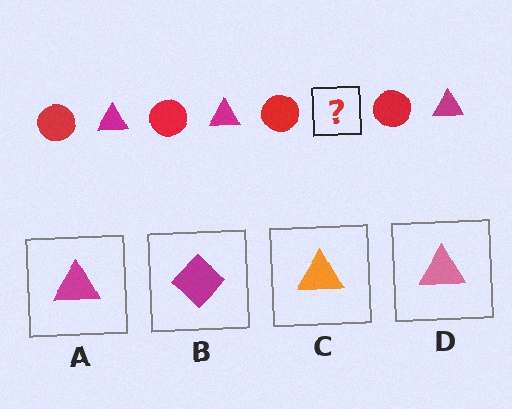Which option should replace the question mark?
Option A.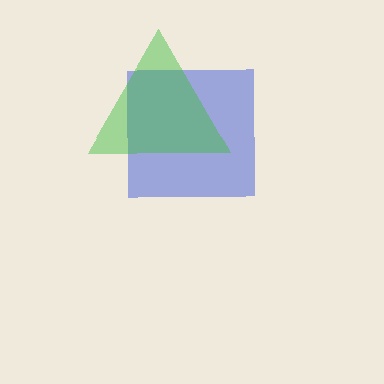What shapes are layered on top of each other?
The layered shapes are: a blue square, a green triangle.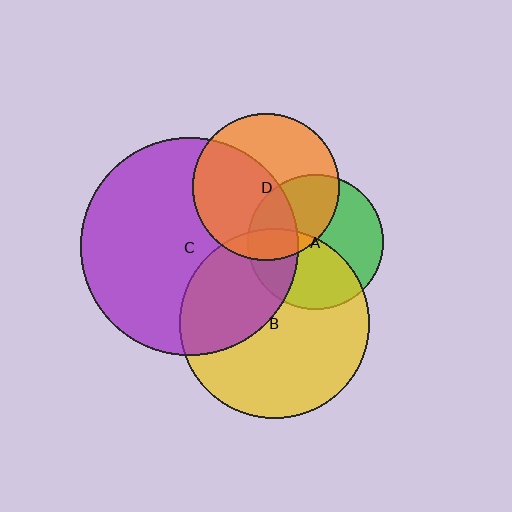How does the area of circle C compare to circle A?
Approximately 2.6 times.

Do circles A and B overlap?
Yes.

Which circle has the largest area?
Circle C (purple).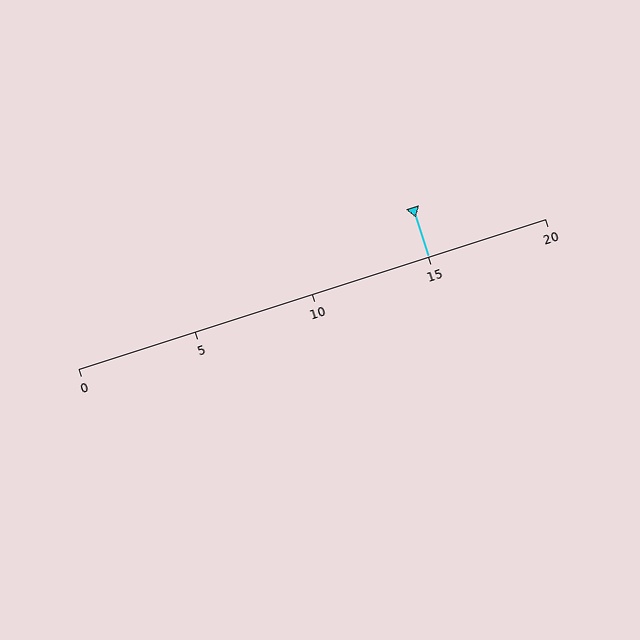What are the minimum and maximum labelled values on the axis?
The axis runs from 0 to 20.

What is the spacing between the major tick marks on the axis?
The major ticks are spaced 5 apart.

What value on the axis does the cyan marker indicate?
The marker indicates approximately 15.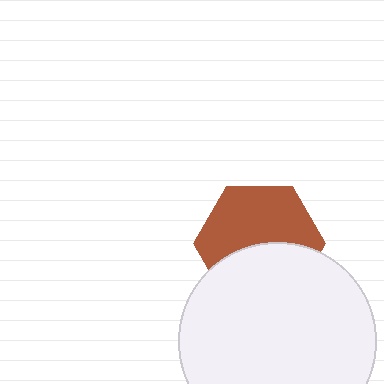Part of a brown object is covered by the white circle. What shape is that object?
It is a hexagon.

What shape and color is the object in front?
The object in front is a white circle.